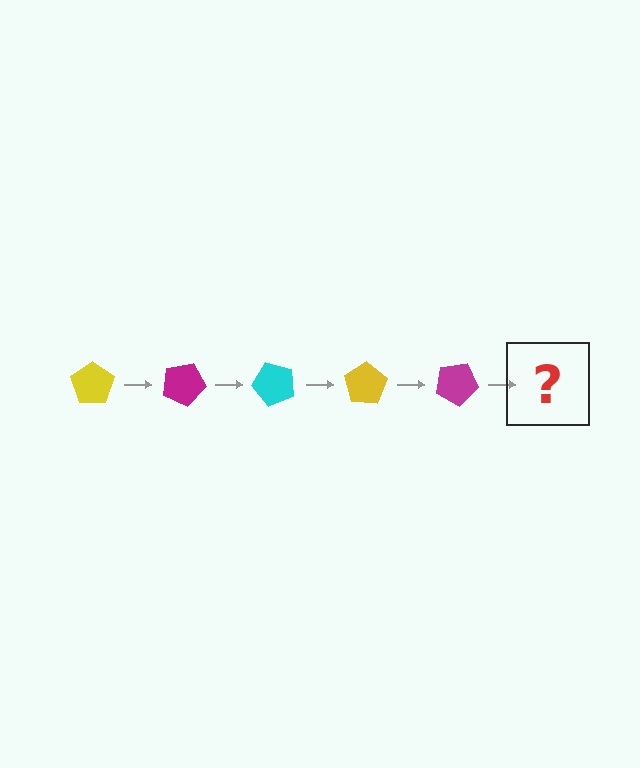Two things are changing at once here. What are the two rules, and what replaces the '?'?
The two rules are that it rotates 25 degrees each step and the color cycles through yellow, magenta, and cyan. The '?' should be a cyan pentagon, rotated 125 degrees from the start.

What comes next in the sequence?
The next element should be a cyan pentagon, rotated 125 degrees from the start.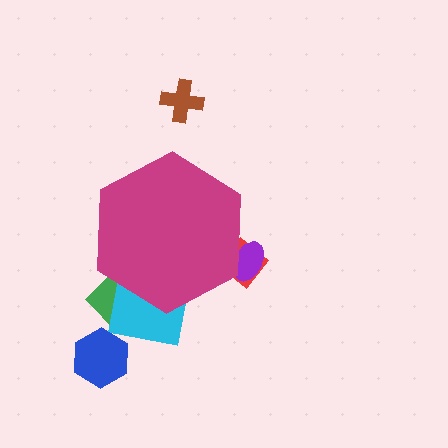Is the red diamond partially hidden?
Yes, the red diamond is partially hidden behind the magenta hexagon.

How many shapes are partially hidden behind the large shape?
4 shapes are partially hidden.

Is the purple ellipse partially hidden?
Yes, the purple ellipse is partially hidden behind the magenta hexagon.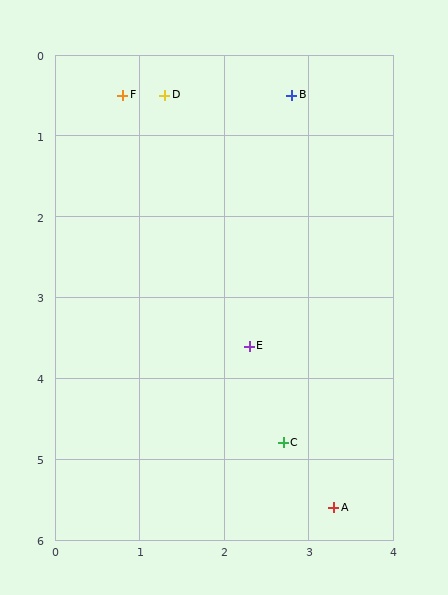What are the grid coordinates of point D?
Point D is at approximately (1.3, 0.5).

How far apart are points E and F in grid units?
Points E and F are about 3.4 grid units apart.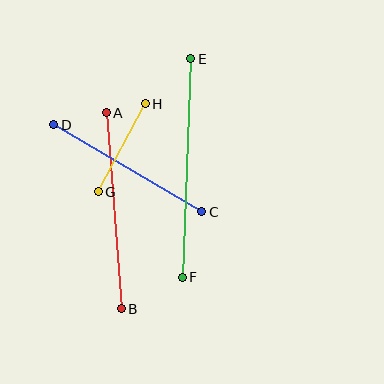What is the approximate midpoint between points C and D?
The midpoint is at approximately (128, 168) pixels.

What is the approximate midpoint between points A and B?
The midpoint is at approximately (114, 211) pixels.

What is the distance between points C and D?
The distance is approximately 172 pixels.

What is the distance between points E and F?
The distance is approximately 219 pixels.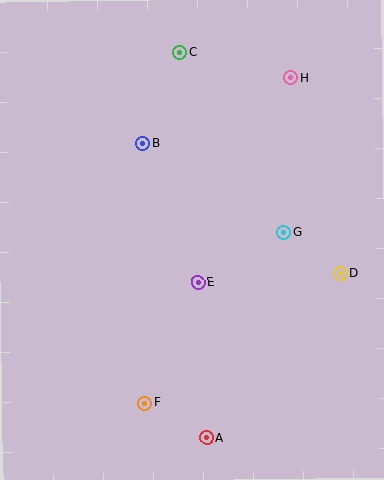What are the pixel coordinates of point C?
Point C is at (179, 53).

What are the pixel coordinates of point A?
Point A is at (207, 438).